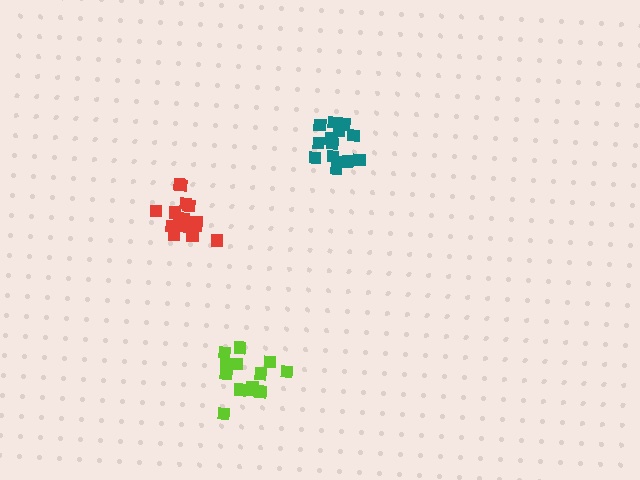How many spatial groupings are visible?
There are 3 spatial groupings.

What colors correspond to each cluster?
The clusters are colored: lime, red, teal.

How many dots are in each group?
Group 1: 14 dots, Group 2: 16 dots, Group 3: 15 dots (45 total).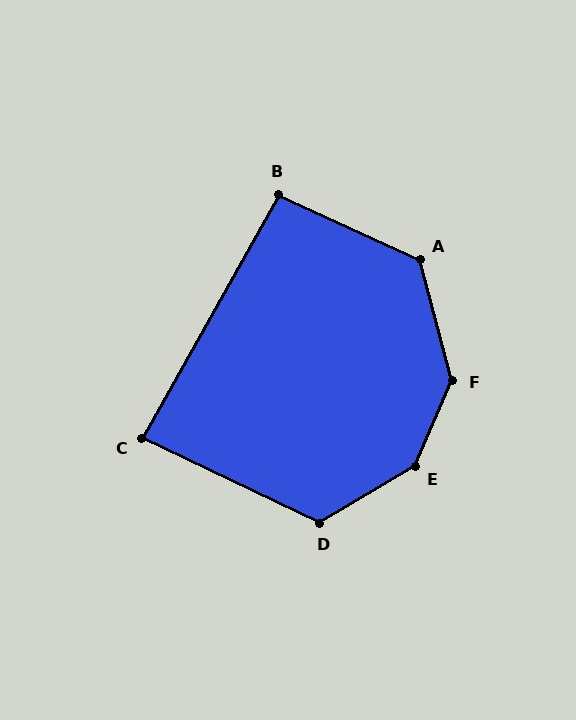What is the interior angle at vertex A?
Approximately 130 degrees (obtuse).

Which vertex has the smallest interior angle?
C, at approximately 86 degrees.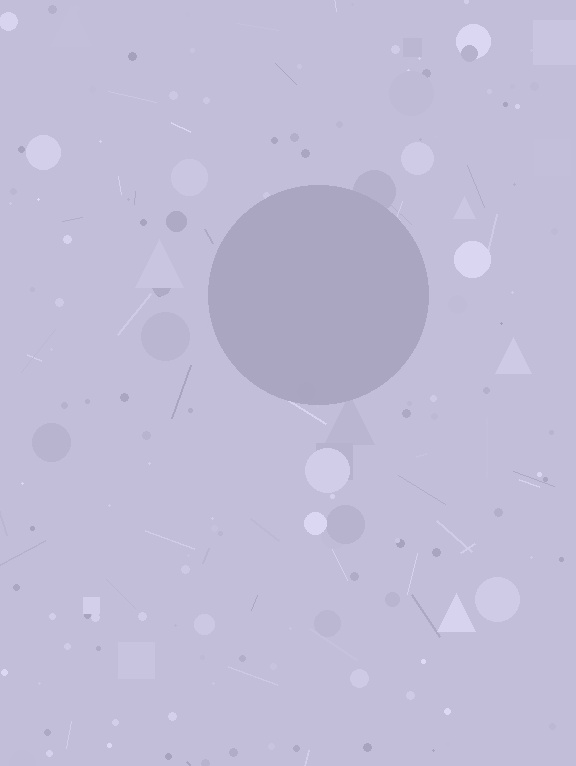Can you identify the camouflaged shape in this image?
The camouflaged shape is a circle.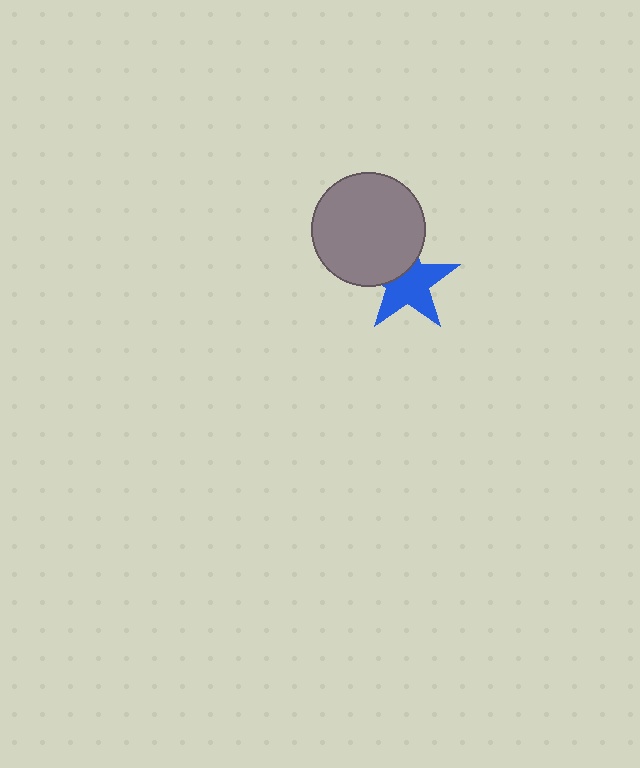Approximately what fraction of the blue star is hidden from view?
Roughly 34% of the blue star is hidden behind the gray circle.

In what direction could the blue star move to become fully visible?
The blue star could move toward the lower-right. That would shift it out from behind the gray circle entirely.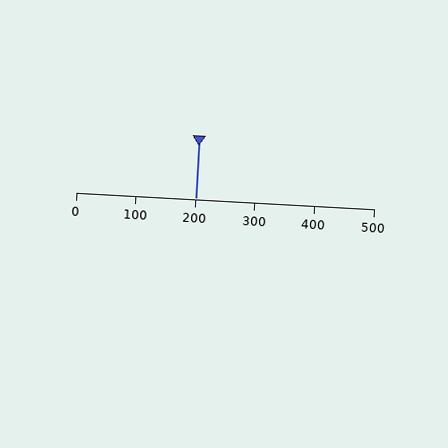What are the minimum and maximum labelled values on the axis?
The axis runs from 0 to 500.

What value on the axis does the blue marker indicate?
The marker indicates approximately 200.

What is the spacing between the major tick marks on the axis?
The major ticks are spaced 100 apart.